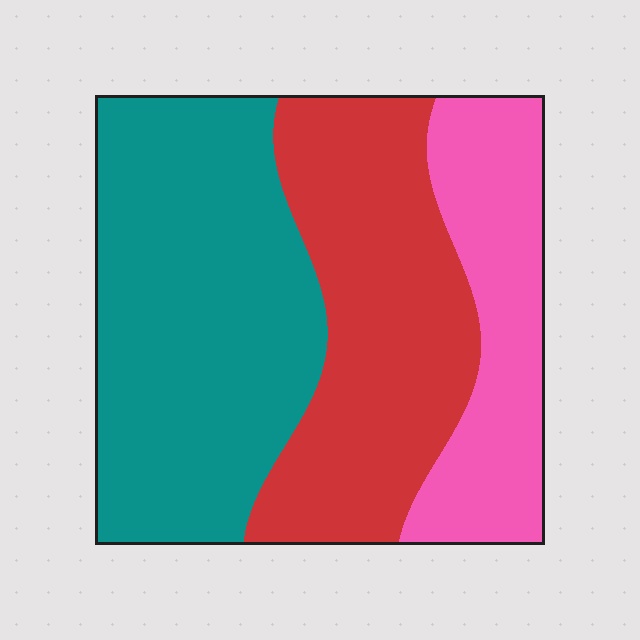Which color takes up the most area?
Teal, at roughly 45%.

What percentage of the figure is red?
Red takes up between a quarter and a half of the figure.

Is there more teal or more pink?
Teal.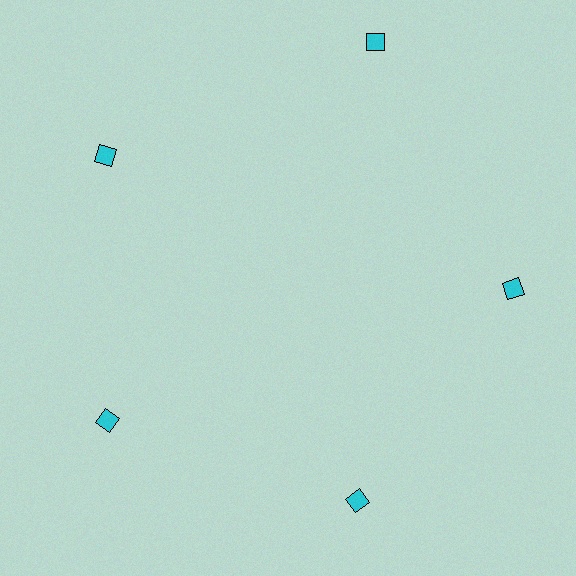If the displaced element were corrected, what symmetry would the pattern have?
It would have 5-fold rotational symmetry — the pattern would map onto itself every 72 degrees.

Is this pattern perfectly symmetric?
No. The 5 cyan diamonds are arranged in a ring, but one element near the 1 o'clock position is pushed outward from the center, breaking the 5-fold rotational symmetry.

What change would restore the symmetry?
The symmetry would be restored by moving it inward, back onto the ring so that all 5 diamonds sit at equal angles and equal distance from the center.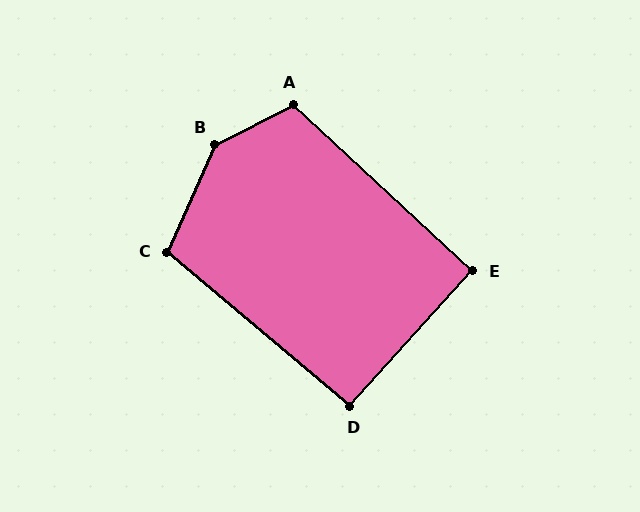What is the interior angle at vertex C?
Approximately 106 degrees (obtuse).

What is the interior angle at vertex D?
Approximately 92 degrees (approximately right).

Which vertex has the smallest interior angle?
E, at approximately 90 degrees.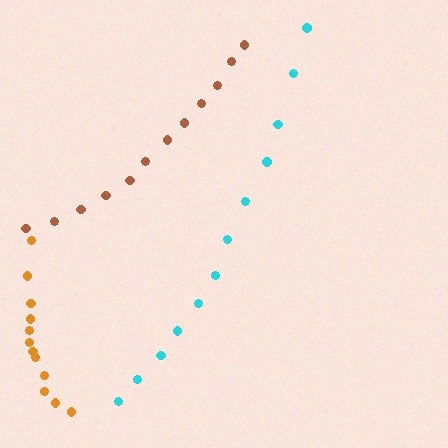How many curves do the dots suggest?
There are 3 distinct paths.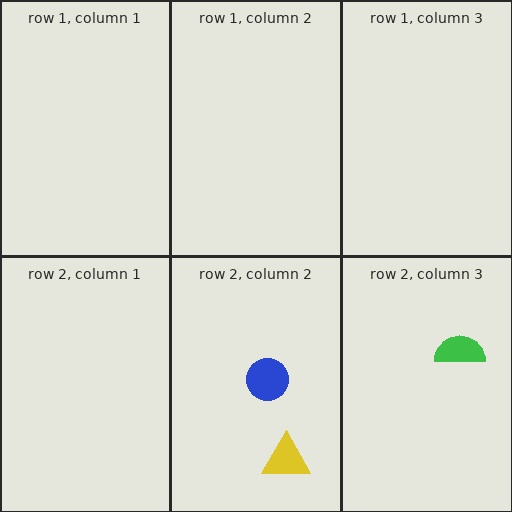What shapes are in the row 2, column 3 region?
The green semicircle.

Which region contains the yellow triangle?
The row 2, column 2 region.